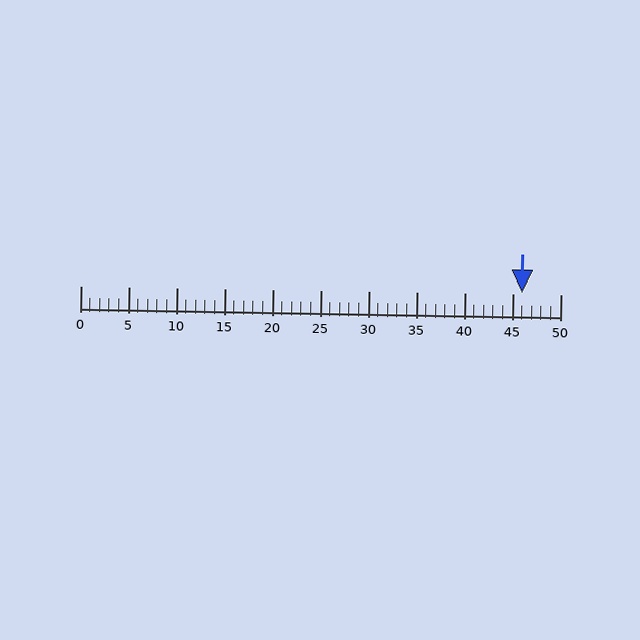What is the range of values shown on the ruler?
The ruler shows values from 0 to 50.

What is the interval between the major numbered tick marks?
The major tick marks are spaced 5 units apart.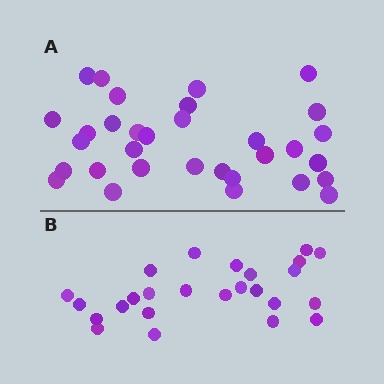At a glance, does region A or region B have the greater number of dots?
Region A (the top region) has more dots.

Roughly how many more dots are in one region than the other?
Region A has roughly 8 or so more dots than region B.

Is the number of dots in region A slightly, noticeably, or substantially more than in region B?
Region A has noticeably more, but not dramatically so. The ratio is roughly 1.3 to 1.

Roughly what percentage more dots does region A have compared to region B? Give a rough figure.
About 30% more.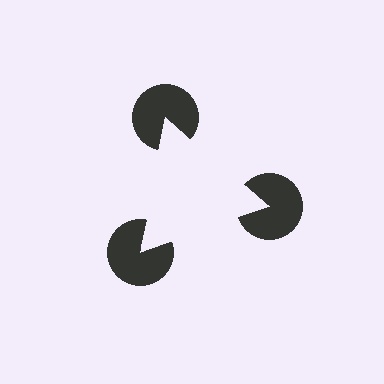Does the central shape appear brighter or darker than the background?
It typically appears slightly brighter than the background, even though no actual brightness change is drawn.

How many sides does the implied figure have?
3 sides.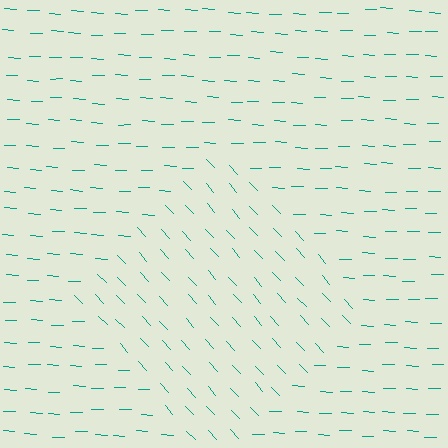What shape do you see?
I see a diamond.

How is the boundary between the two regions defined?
The boundary is defined purely by a change in line orientation (approximately 45 degrees difference). All lines are the same color and thickness.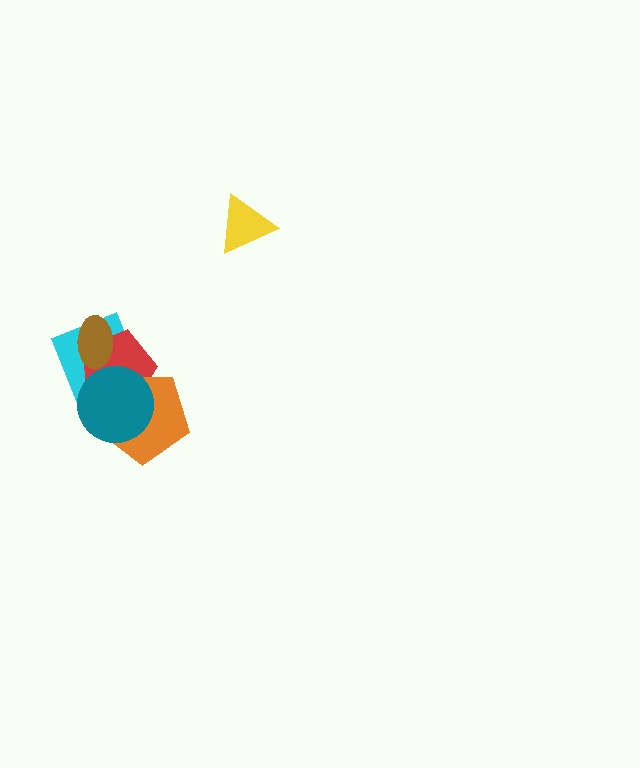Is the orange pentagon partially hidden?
Yes, it is partially covered by another shape.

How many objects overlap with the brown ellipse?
2 objects overlap with the brown ellipse.